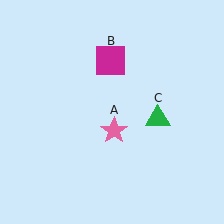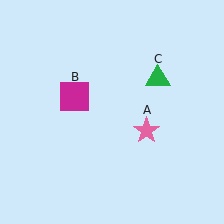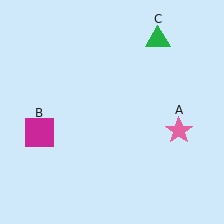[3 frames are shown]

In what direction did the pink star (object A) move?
The pink star (object A) moved right.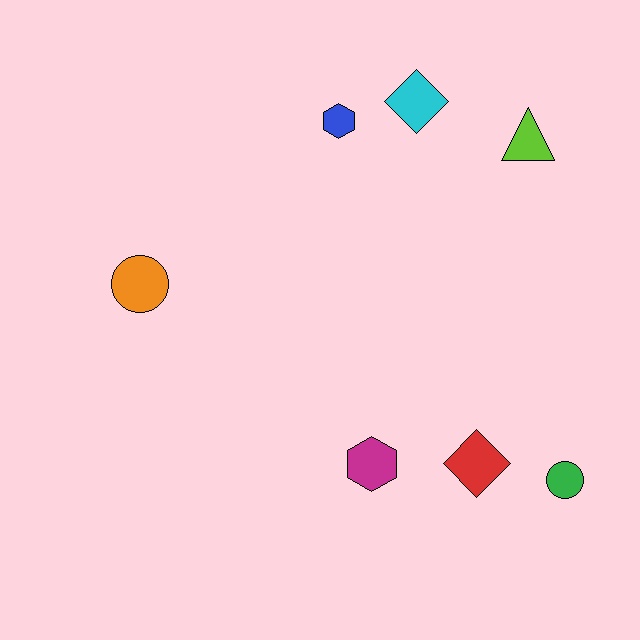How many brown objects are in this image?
There are no brown objects.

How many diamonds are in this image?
There are 2 diamonds.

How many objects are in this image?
There are 7 objects.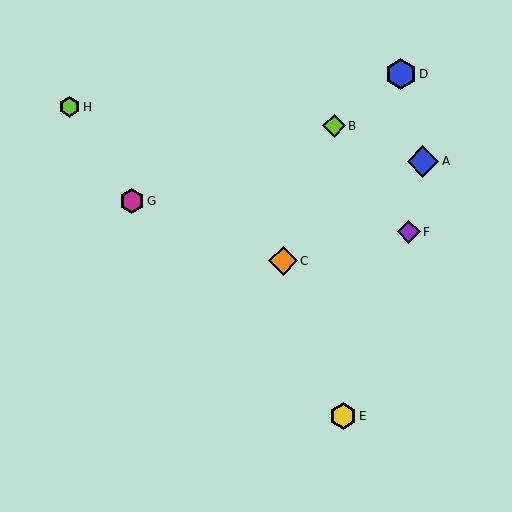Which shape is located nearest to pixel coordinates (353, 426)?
The yellow hexagon (labeled E) at (343, 416) is nearest to that location.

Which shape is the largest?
The blue diamond (labeled A) is the largest.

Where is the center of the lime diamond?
The center of the lime diamond is at (334, 126).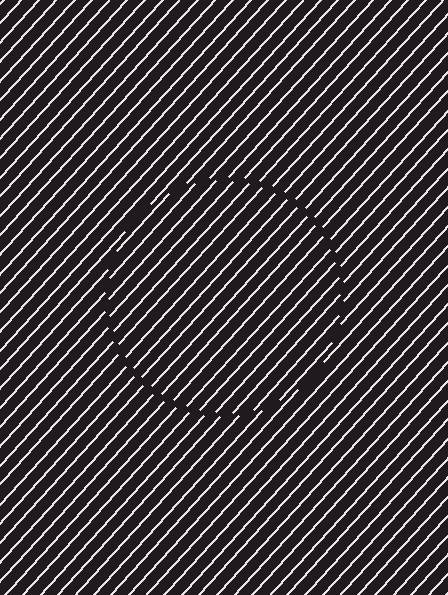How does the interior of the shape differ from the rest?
The interior of the shape contains the same grating, shifted by half a period — the contour is defined by the phase discontinuity where line-ends from the inner and outer gratings abut.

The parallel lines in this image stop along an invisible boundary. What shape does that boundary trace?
An illusory circle. The interior of the shape contains the same grating, shifted by half a period — the contour is defined by the phase discontinuity where line-ends from the inner and outer gratings abut.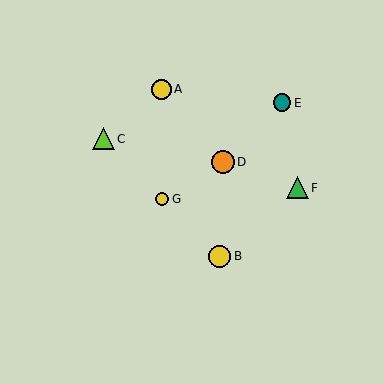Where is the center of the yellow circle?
The center of the yellow circle is at (220, 256).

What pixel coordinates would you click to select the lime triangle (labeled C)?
Click at (103, 139) to select the lime triangle C.